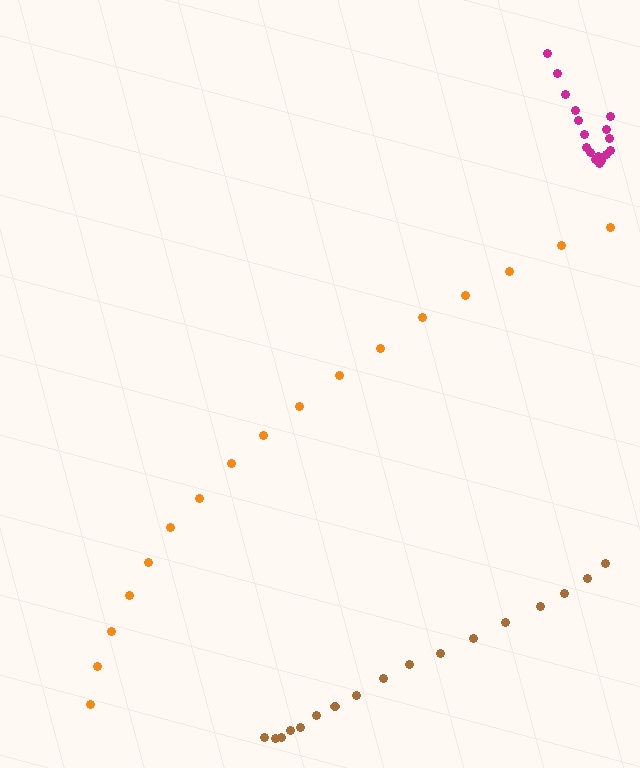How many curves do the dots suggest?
There are 3 distinct paths.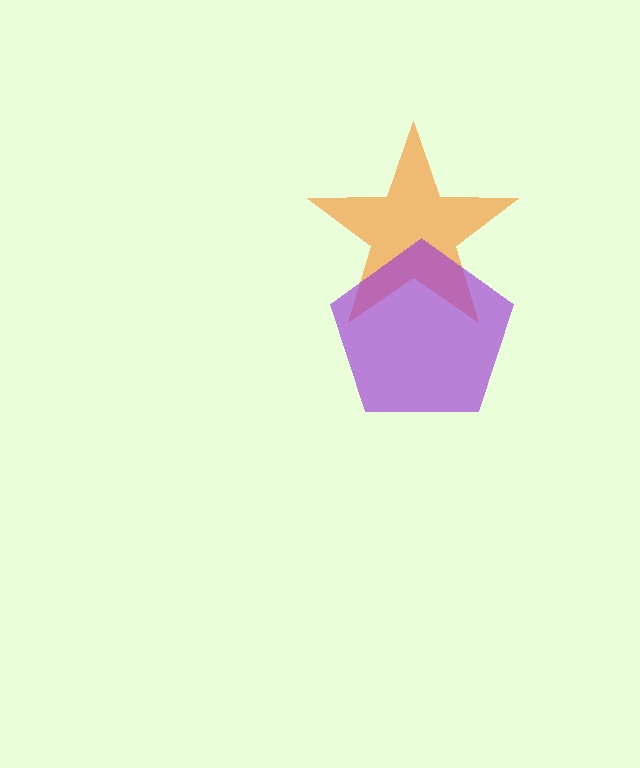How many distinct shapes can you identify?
There are 2 distinct shapes: an orange star, a purple pentagon.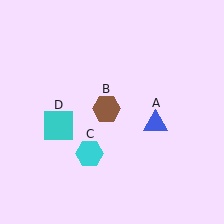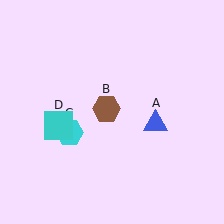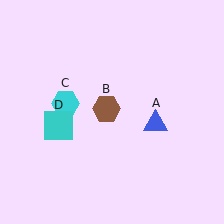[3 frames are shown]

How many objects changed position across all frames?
1 object changed position: cyan hexagon (object C).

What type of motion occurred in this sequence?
The cyan hexagon (object C) rotated clockwise around the center of the scene.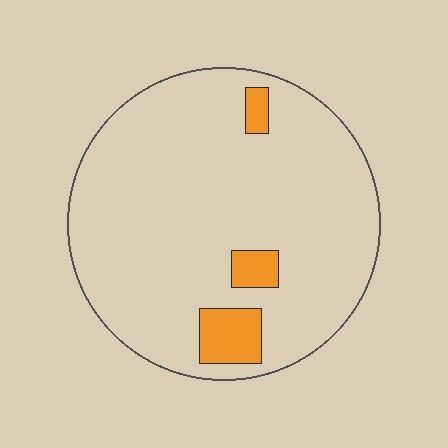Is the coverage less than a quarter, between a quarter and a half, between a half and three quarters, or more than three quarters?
Less than a quarter.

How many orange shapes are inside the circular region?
3.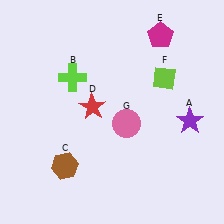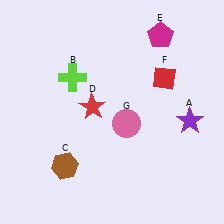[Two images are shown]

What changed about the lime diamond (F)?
In Image 1, F is lime. In Image 2, it changed to red.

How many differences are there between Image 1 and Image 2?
There is 1 difference between the two images.